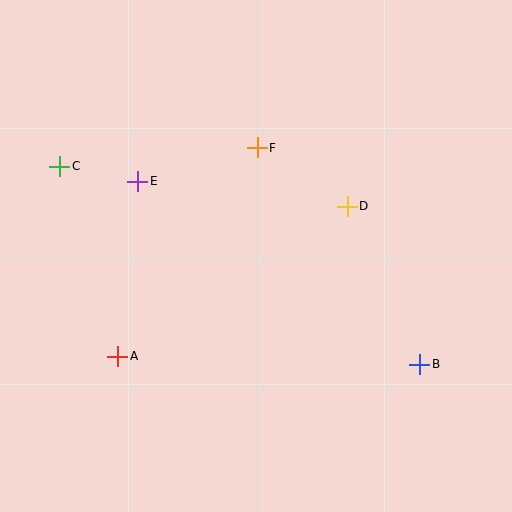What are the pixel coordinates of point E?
Point E is at (138, 181).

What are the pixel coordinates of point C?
Point C is at (60, 166).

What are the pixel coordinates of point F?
Point F is at (257, 148).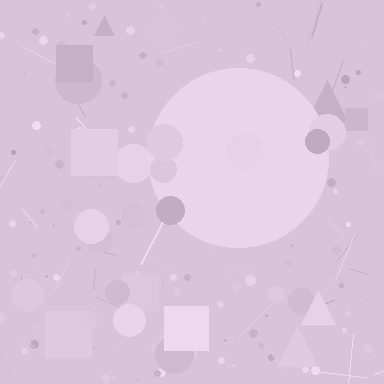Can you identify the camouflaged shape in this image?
The camouflaged shape is a circle.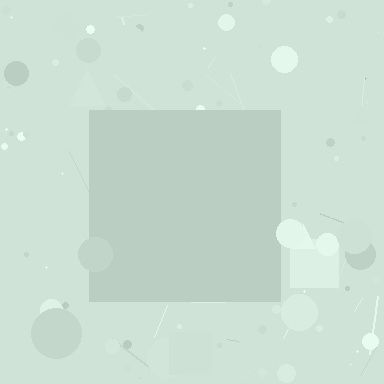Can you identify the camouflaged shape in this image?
The camouflaged shape is a square.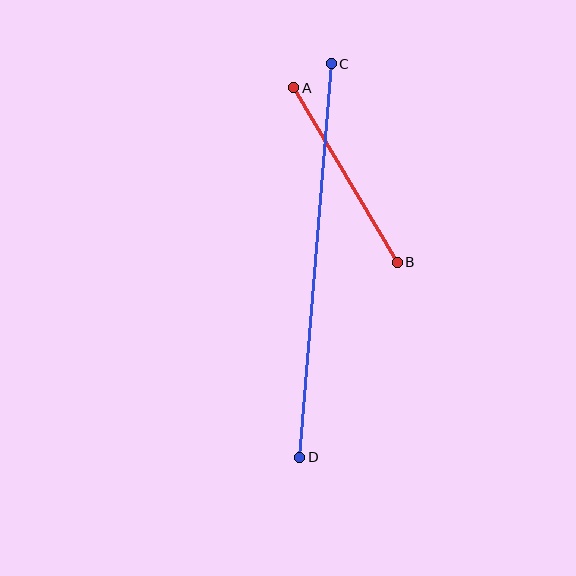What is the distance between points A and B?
The distance is approximately 203 pixels.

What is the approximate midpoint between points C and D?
The midpoint is at approximately (315, 260) pixels.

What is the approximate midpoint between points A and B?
The midpoint is at approximately (345, 175) pixels.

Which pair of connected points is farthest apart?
Points C and D are farthest apart.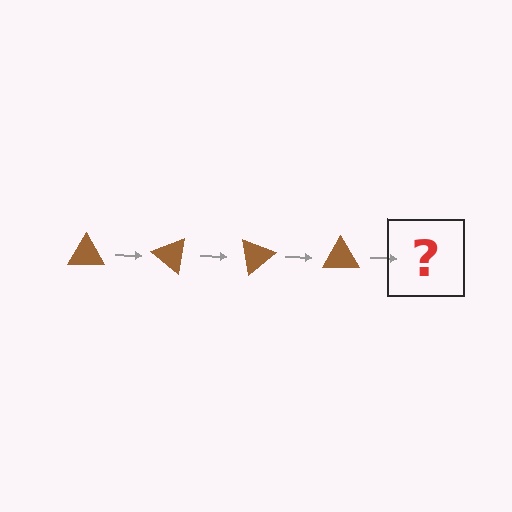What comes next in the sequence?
The next element should be a brown triangle rotated 160 degrees.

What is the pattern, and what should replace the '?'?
The pattern is that the triangle rotates 40 degrees each step. The '?' should be a brown triangle rotated 160 degrees.